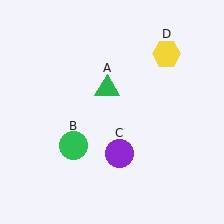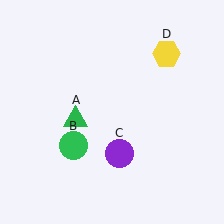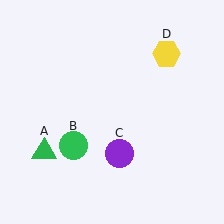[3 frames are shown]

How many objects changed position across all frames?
1 object changed position: green triangle (object A).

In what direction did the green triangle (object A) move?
The green triangle (object A) moved down and to the left.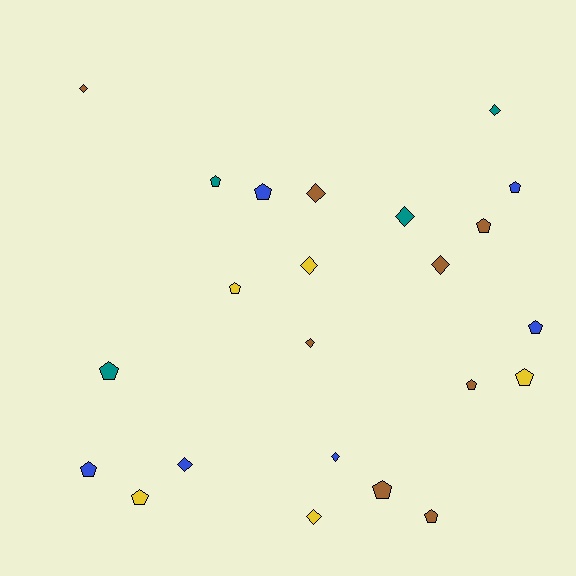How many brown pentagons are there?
There are 4 brown pentagons.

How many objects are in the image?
There are 23 objects.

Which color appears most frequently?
Brown, with 8 objects.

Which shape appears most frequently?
Pentagon, with 13 objects.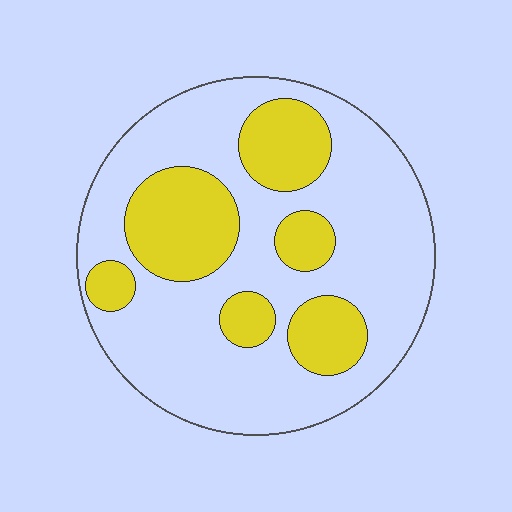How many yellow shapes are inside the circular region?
6.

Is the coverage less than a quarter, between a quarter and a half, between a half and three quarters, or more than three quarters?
Between a quarter and a half.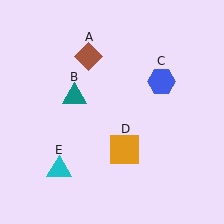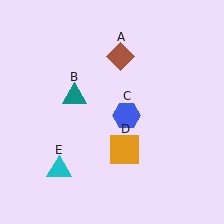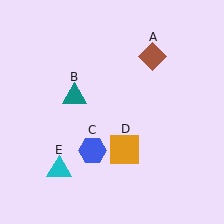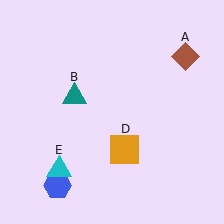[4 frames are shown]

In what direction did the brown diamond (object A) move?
The brown diamond (object A) moved right.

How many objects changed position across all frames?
2 objects changed position: brown diamond (object A), blue hexagon (object C).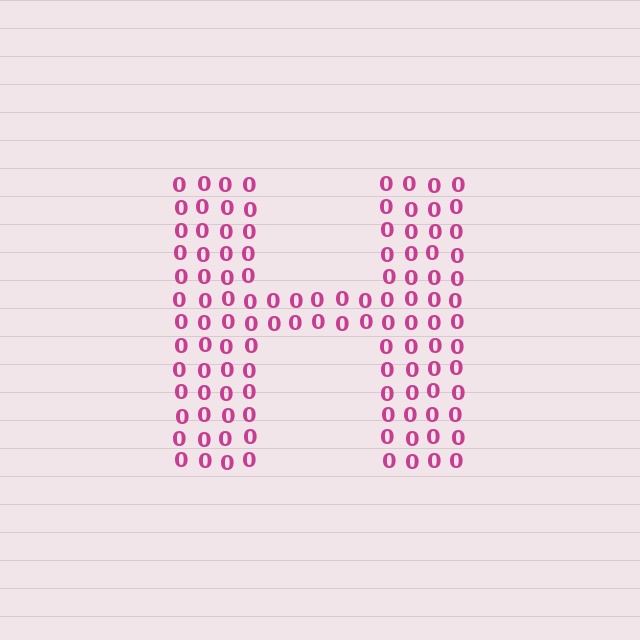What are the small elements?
The small elements are digit 0's.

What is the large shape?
The large shape is the letter H.